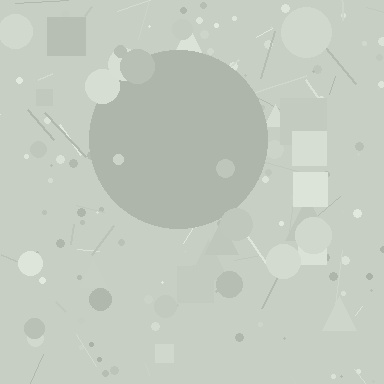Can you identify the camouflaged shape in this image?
The camouflaged shape is a circle.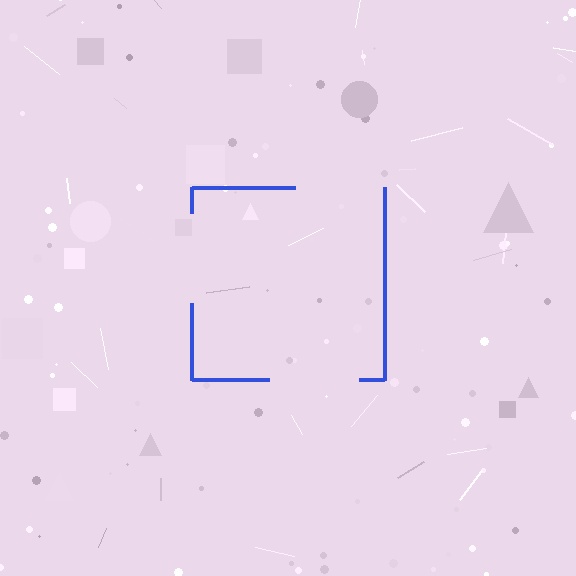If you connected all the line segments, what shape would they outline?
They would outline a square.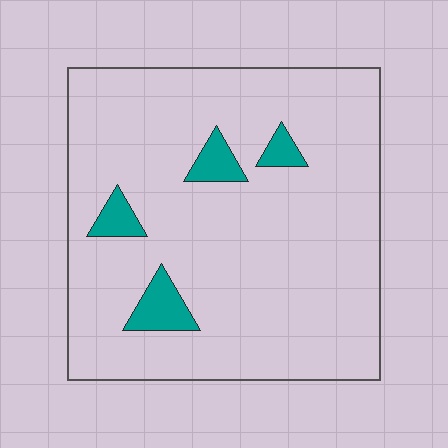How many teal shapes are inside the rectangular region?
4.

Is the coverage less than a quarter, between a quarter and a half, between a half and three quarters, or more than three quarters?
Less than a quarter.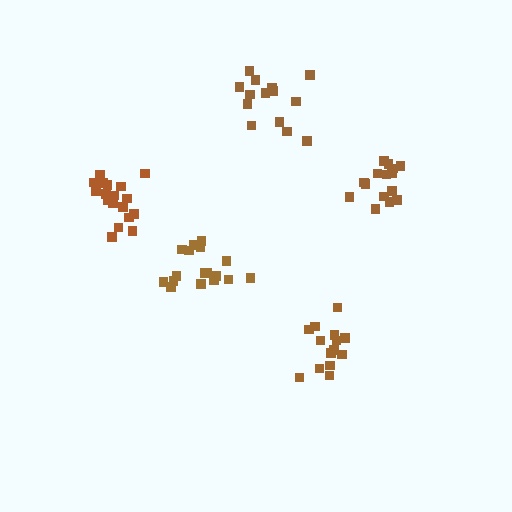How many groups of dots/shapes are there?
There are 5 groups.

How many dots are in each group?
Group 1: 17 dots, Group 2: 16 dots, Group 3: 14 dots, Group 4: 14 dots, Group 5: 18 dots (79 total).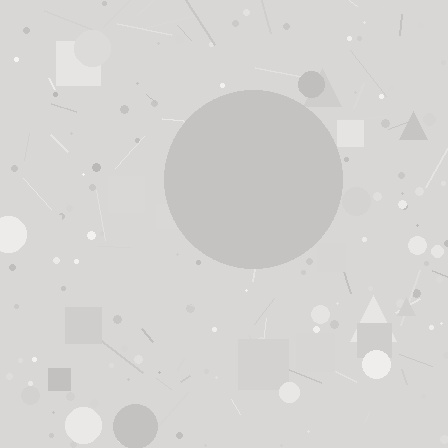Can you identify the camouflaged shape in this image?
The camouflaged shape is a circle.